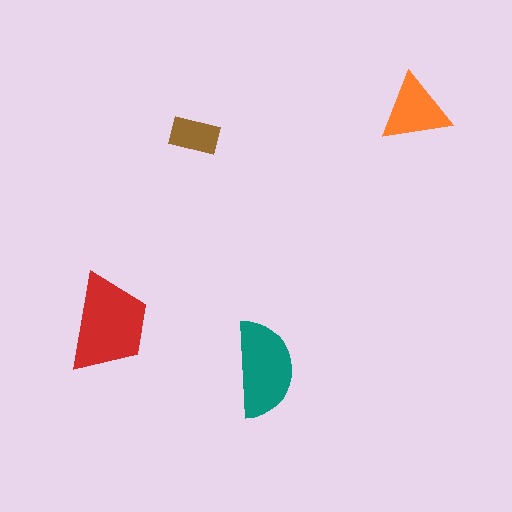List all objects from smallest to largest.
The brown rectangle, the orange triangle, the teal semicircle, the red trapezoid.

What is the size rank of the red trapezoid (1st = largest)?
1st.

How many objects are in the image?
There are 4 objects in the image.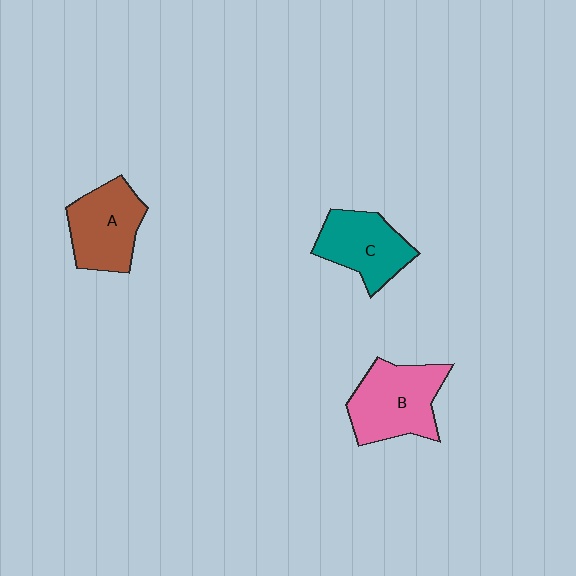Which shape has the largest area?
Shape B (pink).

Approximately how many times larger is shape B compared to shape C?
Approximately 1.2 times.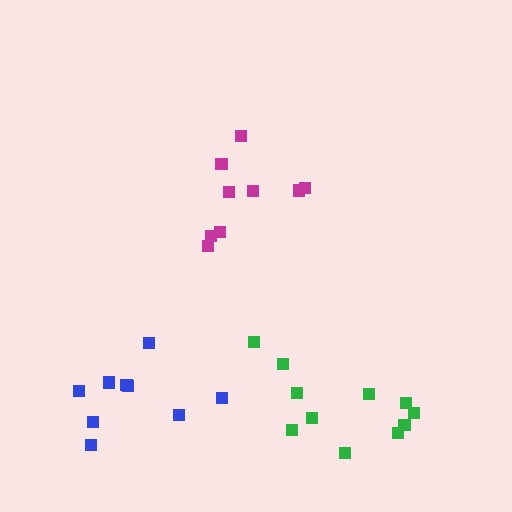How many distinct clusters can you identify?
There are 3 distinct clusters.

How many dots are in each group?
Group 1: 9 dots, Group 2: 11 dots, Group 3: 9 dots (29 total).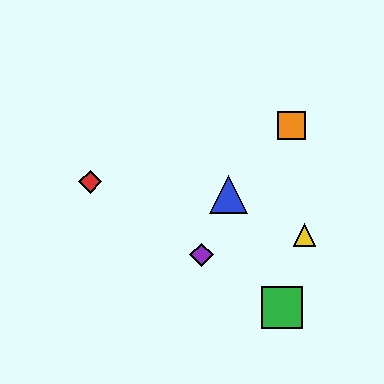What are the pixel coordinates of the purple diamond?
The purple diamond is at (202, 255).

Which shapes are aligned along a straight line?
The red diamond, the green square, the purple diamond are aligned along a straight line.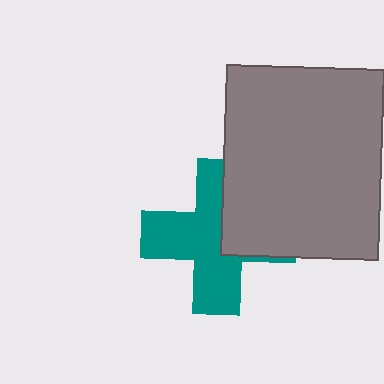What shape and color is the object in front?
The object in front is a gray rectangle.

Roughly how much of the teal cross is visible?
About half of it is visible (roughly 64%).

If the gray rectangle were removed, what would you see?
You would see the complete teal cross.